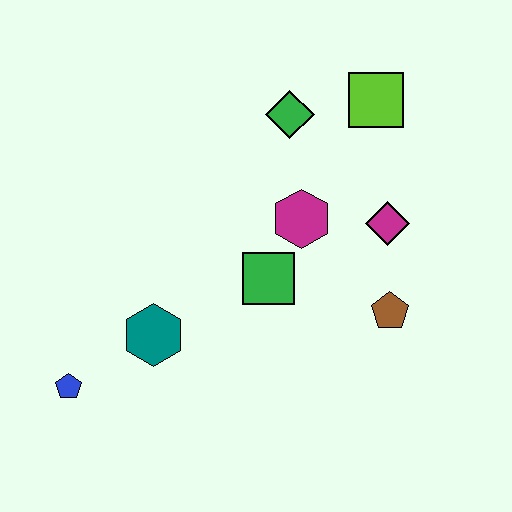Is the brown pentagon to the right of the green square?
Yes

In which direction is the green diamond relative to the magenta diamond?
The green diamond is above the magenta diamond.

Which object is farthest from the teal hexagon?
The lime square is farthest from the teal hexagon.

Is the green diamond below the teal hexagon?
No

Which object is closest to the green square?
The magenta hexagon is closest to the green square.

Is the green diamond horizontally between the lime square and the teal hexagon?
Yes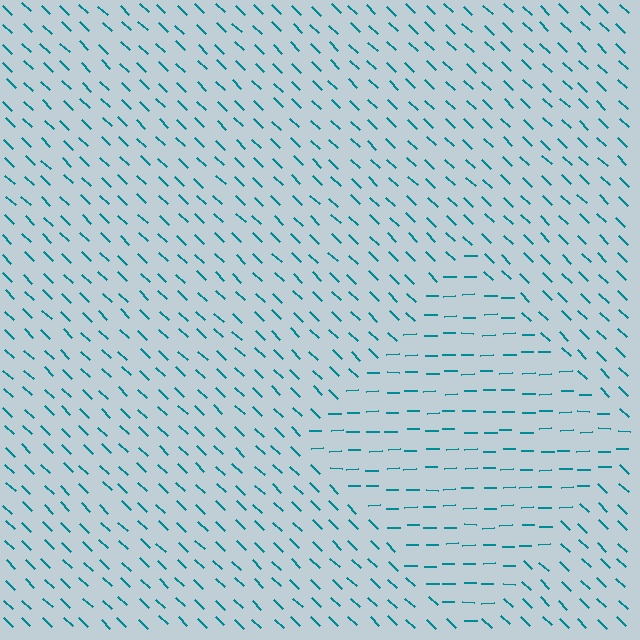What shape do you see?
I see a diamond.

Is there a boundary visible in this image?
Yes, there is a texture boundary formed by a change in line orientation.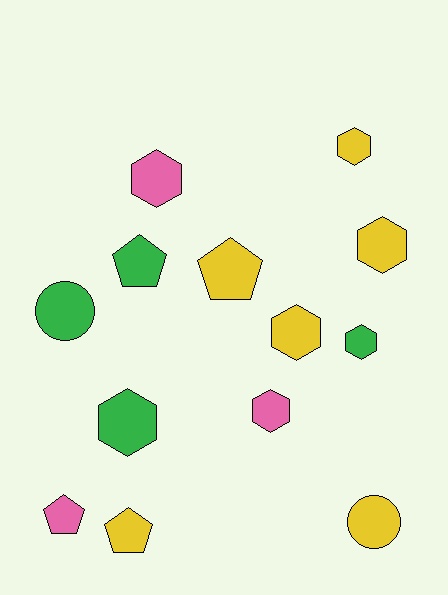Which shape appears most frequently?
Hexagon, with 7 objects.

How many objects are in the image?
There are 13 objects.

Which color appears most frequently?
Yellow, with 6 objects.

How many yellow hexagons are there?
There are 3 yellow hexagons.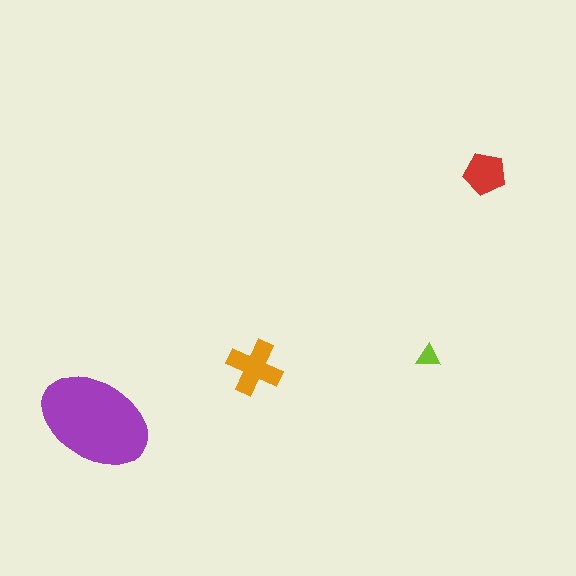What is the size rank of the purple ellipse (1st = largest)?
1st.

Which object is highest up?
The red pentagon is topmost.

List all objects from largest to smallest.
The purple ellipse, the orange cross, the red pentagon, the lime triangle.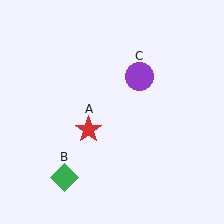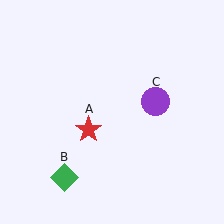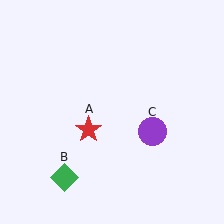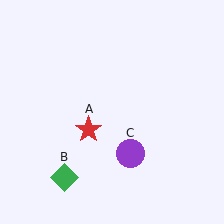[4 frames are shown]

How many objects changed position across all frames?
1 object changed position: purple circle (object C).